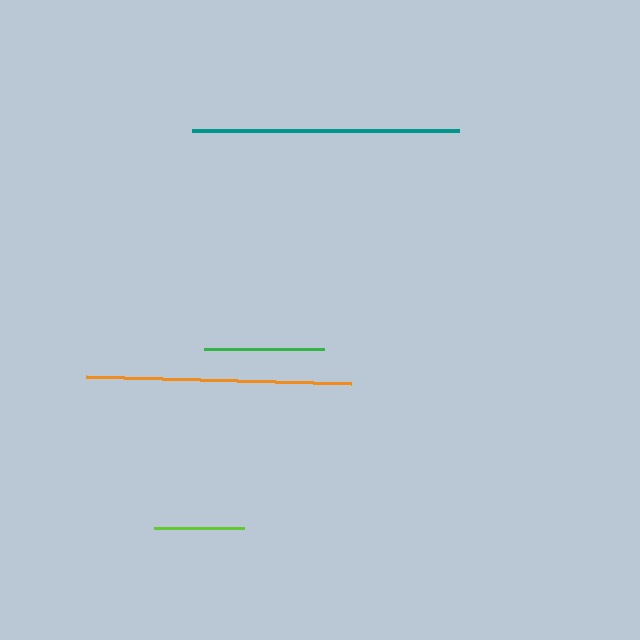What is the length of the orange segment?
The orange segment is approximately 266 pixels long.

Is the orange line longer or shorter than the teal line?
The teal line is longer than the orange line.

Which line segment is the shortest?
The lime line is the shortest at approximately 89 pixels.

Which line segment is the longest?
The teal line is the longest at approximately 267 pixels.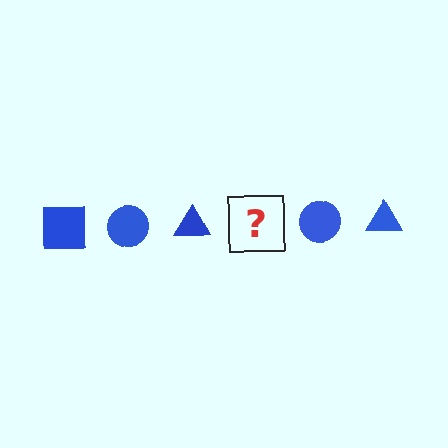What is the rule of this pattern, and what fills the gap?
The rule is that the pattern cycles through square, circle, triangle shapes in blue. The gap should be filled with a blue square.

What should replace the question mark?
The question mark should be replaced with a blue square.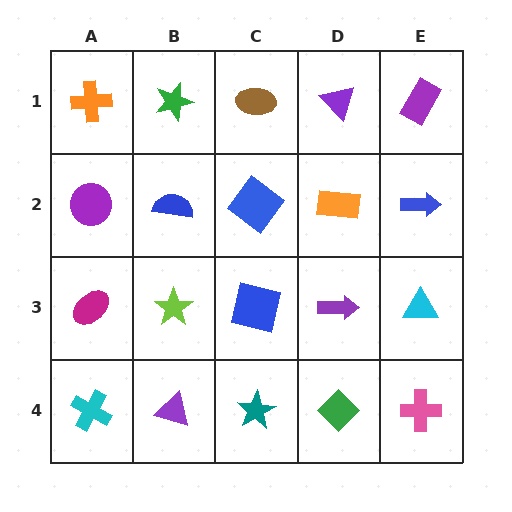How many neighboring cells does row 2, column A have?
3.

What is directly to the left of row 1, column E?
A purple triangle.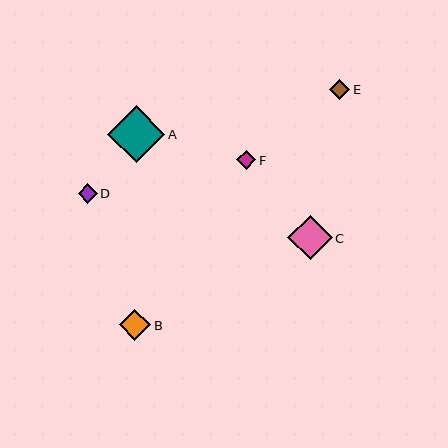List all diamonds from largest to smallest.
From largest to smallest: A, C, B, E, D, F.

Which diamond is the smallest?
Diamond F is the smallest with a size of approximately 19 pixels.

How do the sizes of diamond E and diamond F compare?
Diamond E and diamond F are approximately the same size.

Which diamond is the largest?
Diamond A is the largest with a size of approximately 57 pixels.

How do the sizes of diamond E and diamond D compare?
Diamond E and diamond D are approximately the same size.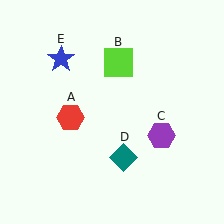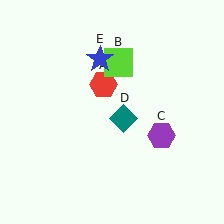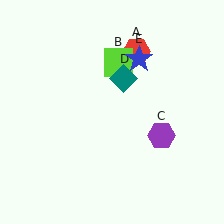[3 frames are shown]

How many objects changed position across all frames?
3 objects changed position: red hexagon (object A), teal diamond (object D), blue star (object E).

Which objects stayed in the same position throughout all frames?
Lime square (object B) and purple hexagon (object C) remained stationary.